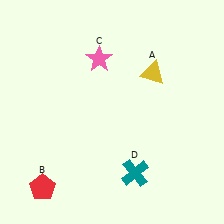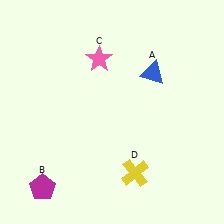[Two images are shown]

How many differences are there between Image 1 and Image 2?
There are 3 differences between the two images.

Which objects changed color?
A changed from yellow to blue. B changed from red to magenta. D changed from teal to yellow.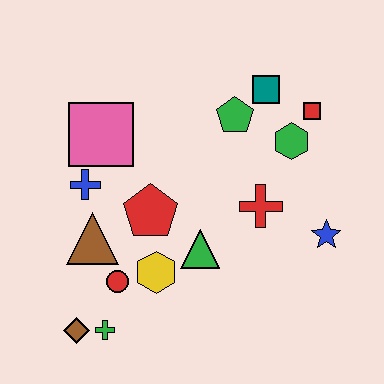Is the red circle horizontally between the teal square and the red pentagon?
No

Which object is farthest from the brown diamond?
The red square is farthest from the brown diamond.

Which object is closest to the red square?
The green hexagon is closest to the red square.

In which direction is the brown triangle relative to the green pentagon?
The brown triangle is to the left of the green pentagon.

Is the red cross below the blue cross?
Yes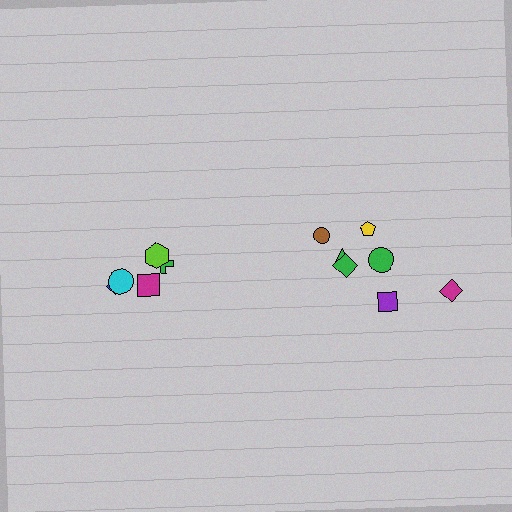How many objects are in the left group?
There are 5 objects.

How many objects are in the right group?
There are 7 objects.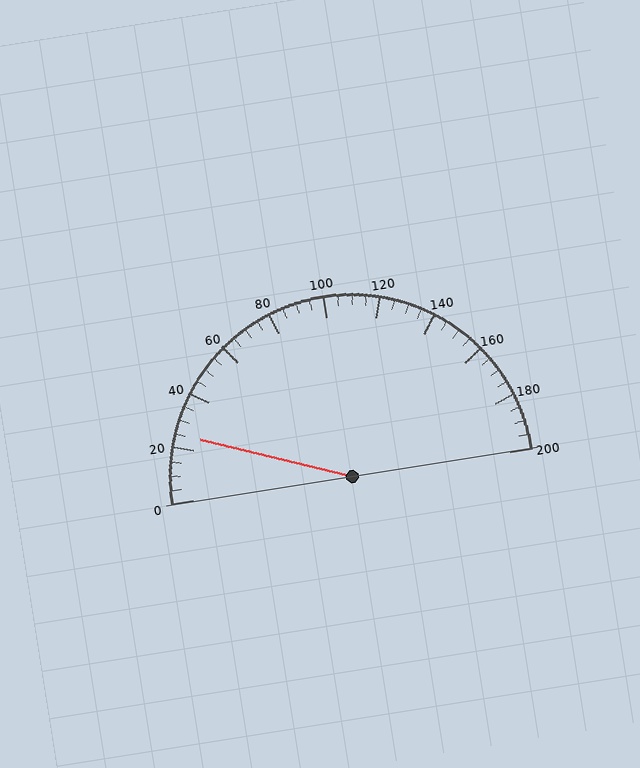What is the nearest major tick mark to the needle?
The nearest major tick mark is 20.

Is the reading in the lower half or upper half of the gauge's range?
The reading is in the lower half of the range (0 to 200).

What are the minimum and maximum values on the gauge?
The gauge ranges from 0 to 200.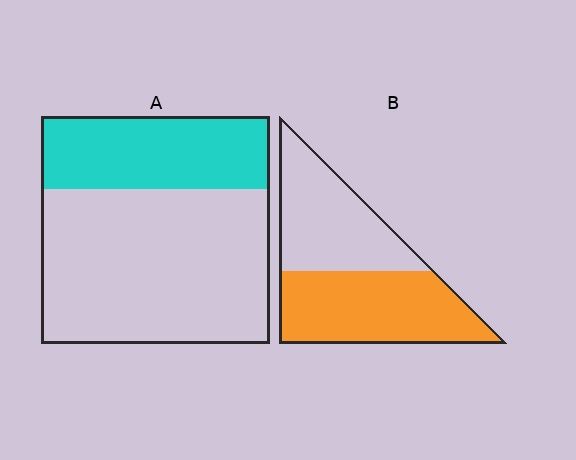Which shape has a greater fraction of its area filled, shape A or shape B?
Shape B.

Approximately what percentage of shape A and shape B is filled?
A is approximately 30% and B is approximately 55%.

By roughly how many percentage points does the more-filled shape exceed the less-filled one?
By roughly 20 percentage points (B over A).